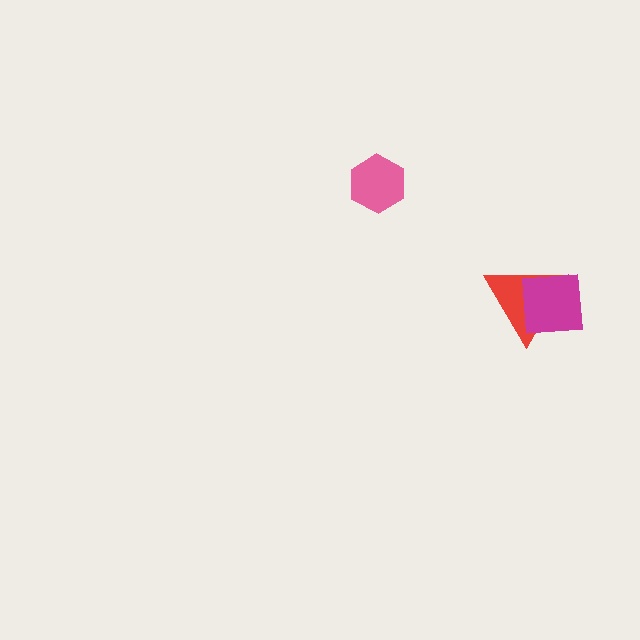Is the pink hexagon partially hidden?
No, no other shape covers it.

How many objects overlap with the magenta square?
1 object overlaps with the magenta square.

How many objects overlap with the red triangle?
1 object overlaps with the red triangle.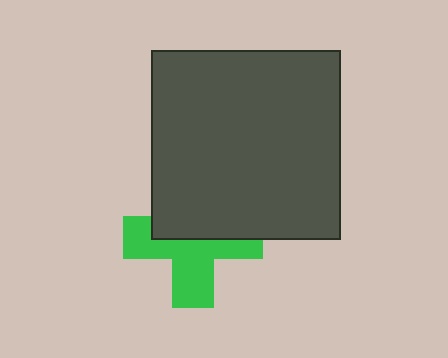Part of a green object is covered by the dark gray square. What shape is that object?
It is a cross.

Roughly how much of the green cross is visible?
About half of it is visible (roughly 54%).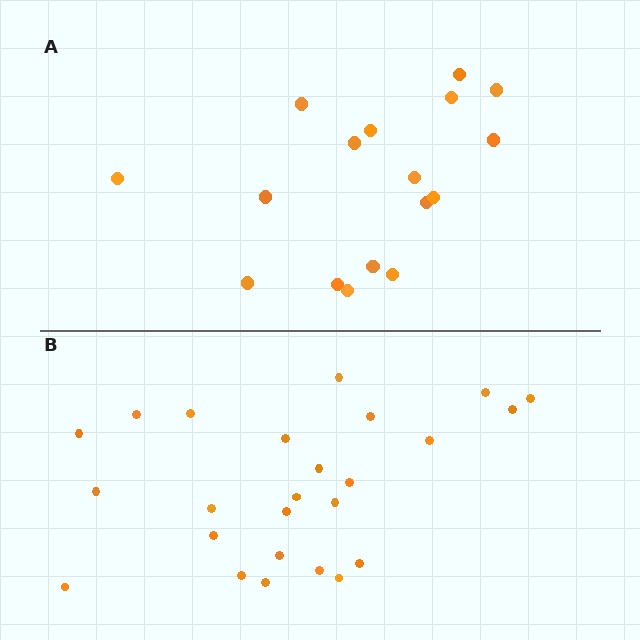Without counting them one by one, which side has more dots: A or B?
Region B (the bottom region) has more dots.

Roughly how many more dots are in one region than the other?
Region B has roughly 8 or so more dots than region A.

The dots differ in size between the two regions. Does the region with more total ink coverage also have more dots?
No. Region A has more total ink coverage because its dots are larger, but region B actually contains more individual dots. Total area can be misleading — the number of items is what matters here.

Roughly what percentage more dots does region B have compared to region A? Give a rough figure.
About 45% more.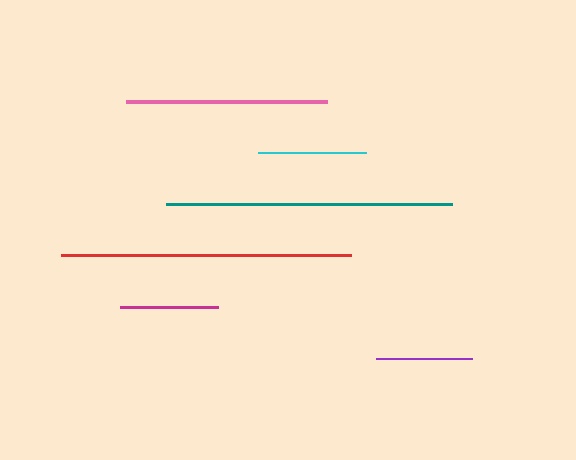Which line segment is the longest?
The red line is the longest at approximately 290 pixels.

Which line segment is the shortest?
The purple line is the shortest at approximately 96 pixels.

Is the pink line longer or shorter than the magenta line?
The pink line is longer than the magenta line.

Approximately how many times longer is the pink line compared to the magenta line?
The pink line is approximately 2.1 times the length of the magenta line.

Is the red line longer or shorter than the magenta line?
The red line is longer than the magenta line.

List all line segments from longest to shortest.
From longest to shortest: red, teal, pink, cyan, magenta, purple.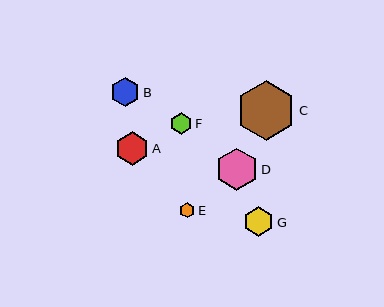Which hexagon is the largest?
Hexagon C is the largest with a size of approximately 59 pixels.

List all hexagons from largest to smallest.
From largest to smallest: C, D, A, G, B, F, E.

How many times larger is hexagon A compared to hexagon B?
Hexagon A is approximately 1.1 times the size of hexagon B.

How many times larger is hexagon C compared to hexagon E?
Hexagon C is approximately 3.8 times the size of hexagon E.